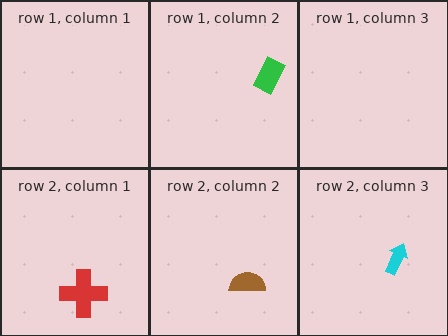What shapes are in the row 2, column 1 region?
The red cross.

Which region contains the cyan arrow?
The row 2, column 3 region.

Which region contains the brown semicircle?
The row 2, column 2 region.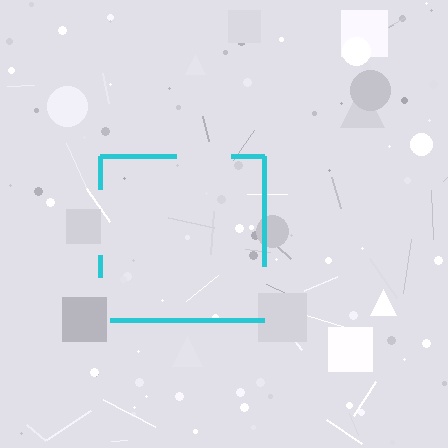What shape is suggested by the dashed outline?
The dashed outline suggests a square.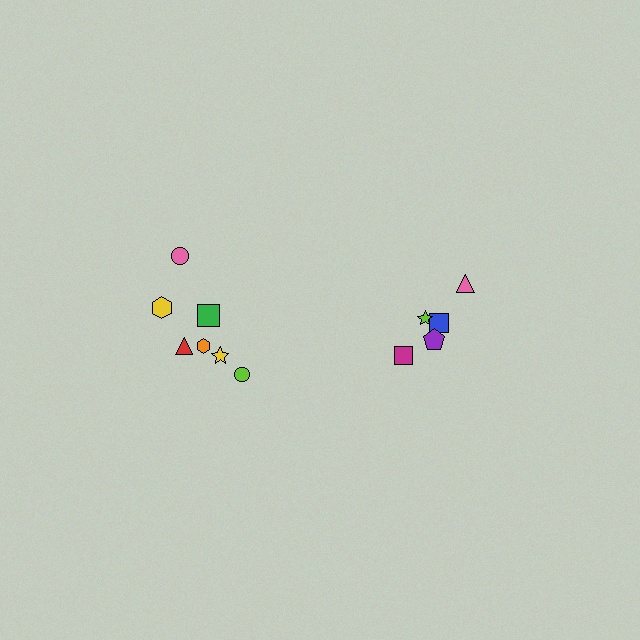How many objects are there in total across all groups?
There are 12 objects.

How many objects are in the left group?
There are 7 objects.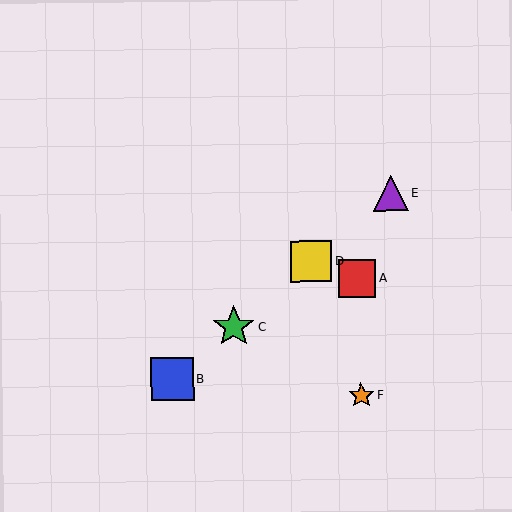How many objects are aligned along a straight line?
4 objects (B, C, D, E) are aligned along a straight line.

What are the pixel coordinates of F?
Object F is at (361, 395).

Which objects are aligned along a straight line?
Objects B, C, D, E are aligned along a straight line.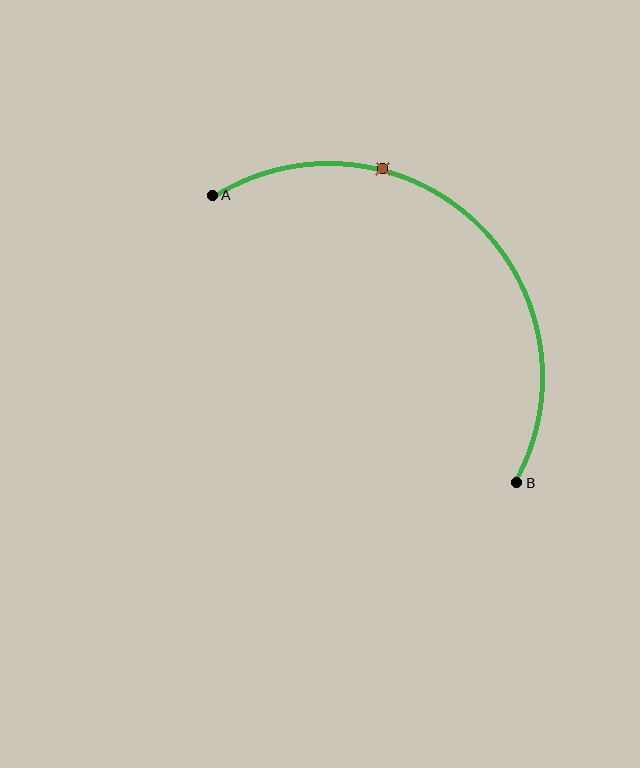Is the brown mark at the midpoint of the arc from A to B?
No. The brown mark lies on the arc but is closer to endpoint A. The arc midpoint would be at the point on the curve equidistant along the arc from both A and B.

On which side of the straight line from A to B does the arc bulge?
The arc bulges above and to the right of the straight line connecting A and B.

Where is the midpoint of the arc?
The arc midpoint is the point on the curve farthest from the straight line joining A and B. It sits above and to the right of that line.